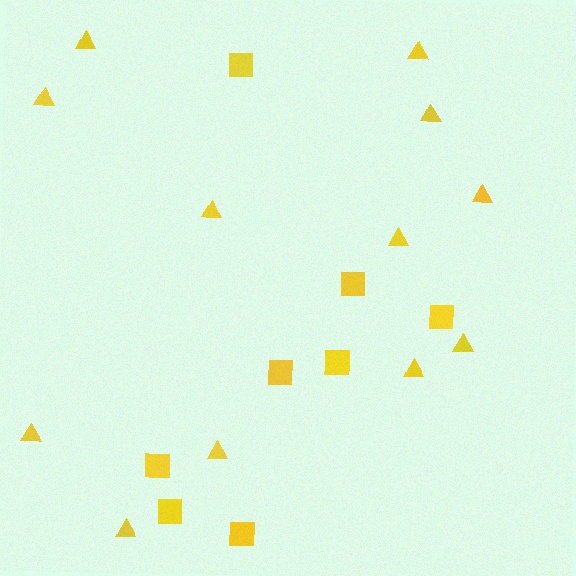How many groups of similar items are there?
There are 2 groups: one group of squares (8) and one group of triangles (12).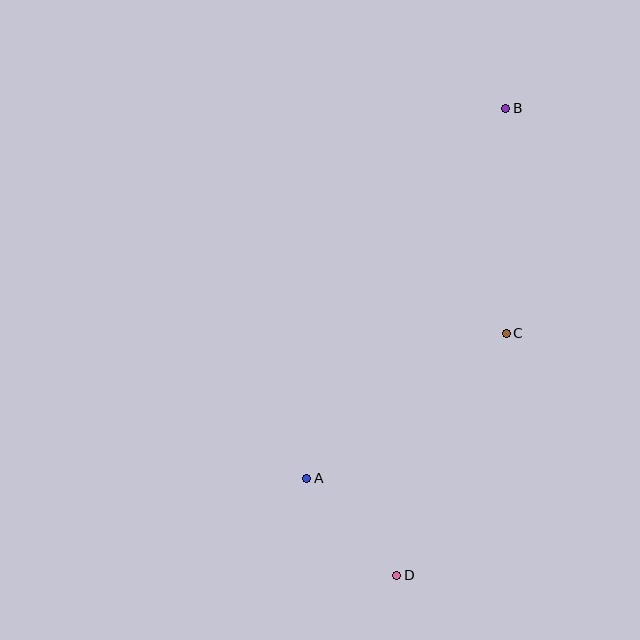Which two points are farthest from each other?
Points B and D are farthest from each other.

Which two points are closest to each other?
Points A and D are closest to each other.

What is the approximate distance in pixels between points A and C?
The distance between A and C is approximately 247 pixels.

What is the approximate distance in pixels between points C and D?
The distance between C and D is approximately 266 pixels.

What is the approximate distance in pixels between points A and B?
The distance between A and B is approximately 420 pixels.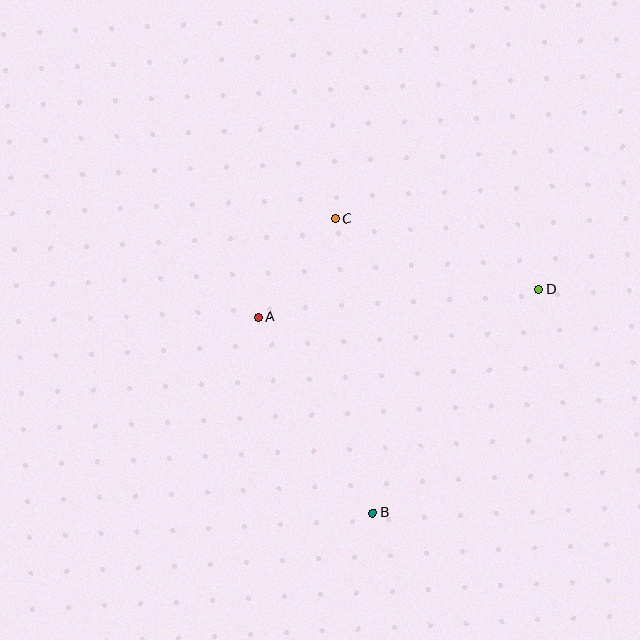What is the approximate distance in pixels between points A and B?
The distance between A and B is approximately 227 pixels.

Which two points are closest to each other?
Points A and C are closest to each other.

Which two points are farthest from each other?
Points B and C are farthest from each other.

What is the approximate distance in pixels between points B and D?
The distance between B and D is approximately 278 pixels.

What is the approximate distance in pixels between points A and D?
The distance between A and D is approximately 282 pixels.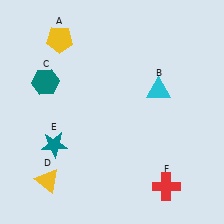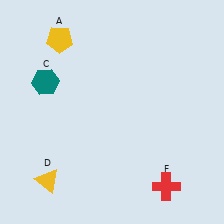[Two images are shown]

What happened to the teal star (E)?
The teal star (E) was removed in Image 2. It was in the bottom-left area of Image 1.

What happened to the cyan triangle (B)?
The cyan triangle (B) was removed in Image 2. It was in the top-right area of Image 1.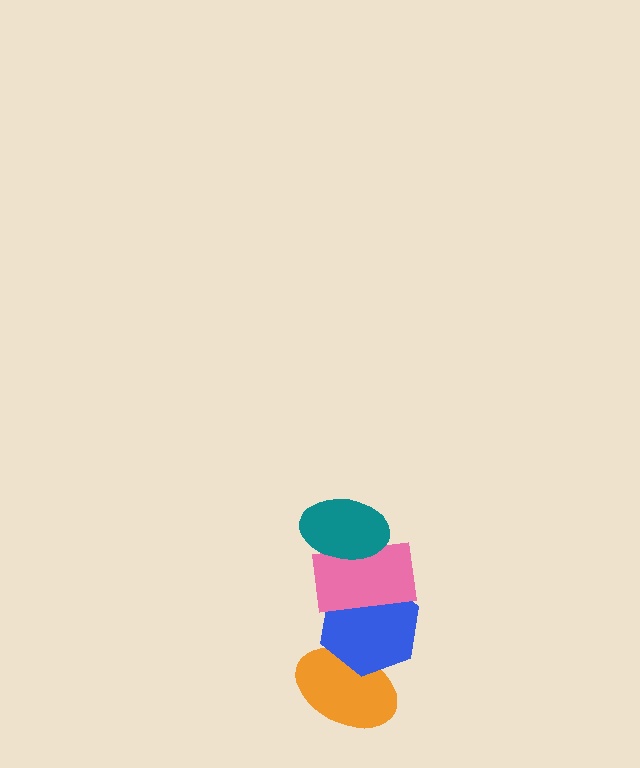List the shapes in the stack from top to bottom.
From top to bottom: the teal ellipse, the pink rectangle, the blue hexagon, the orange ellipse.